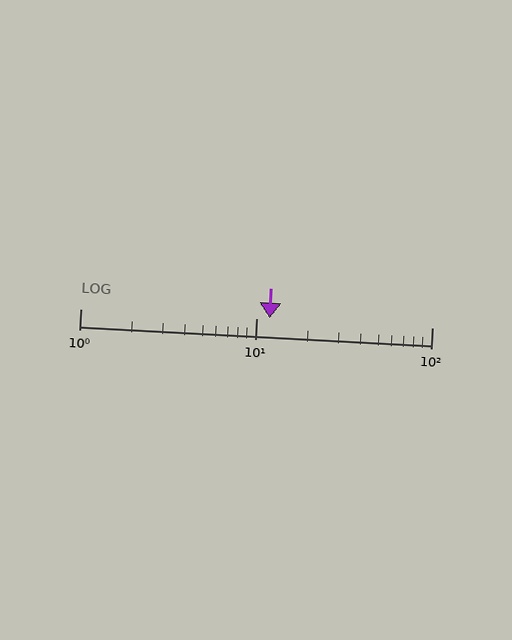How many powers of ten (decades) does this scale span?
The scale spans 2 decades, from 1 to 100.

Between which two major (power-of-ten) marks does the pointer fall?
The pointer is between 10 and 100.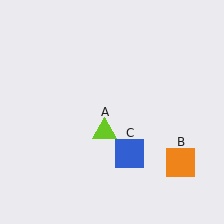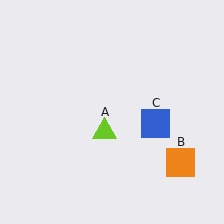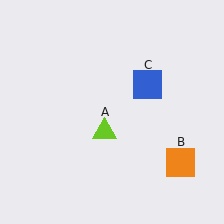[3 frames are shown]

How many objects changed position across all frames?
1 object changed position: blue square (object C).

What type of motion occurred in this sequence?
The blue square (object C) rotated counterclockwise around the center of the scene.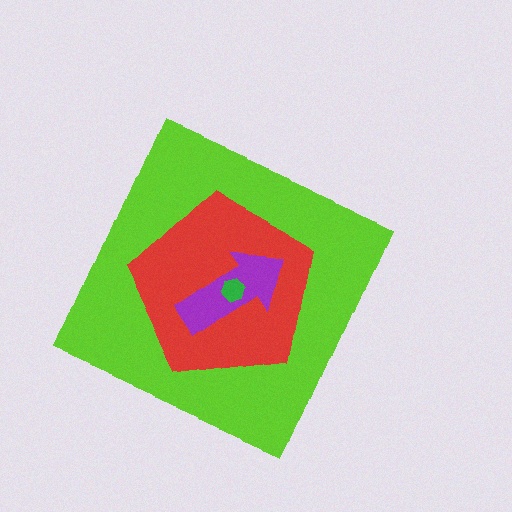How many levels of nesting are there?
4.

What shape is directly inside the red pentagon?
The purple arrow.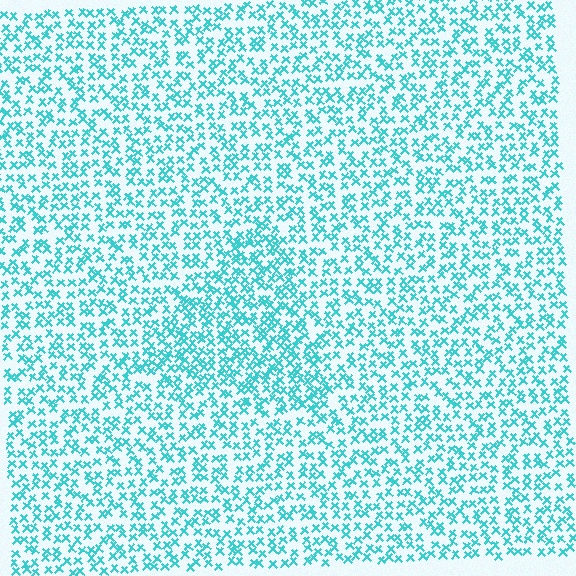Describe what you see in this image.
The image contains small cyan elements arranged at two different densities. A triangle-shaped region is visible where the elements are more densely packed than the surrounding area.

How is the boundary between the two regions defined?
The boundary is defined by a change in element density (approximately 1.6x ratio). All elements are the same color, size, and shape.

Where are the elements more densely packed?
The elements are more densely packed inside the triangle boundary.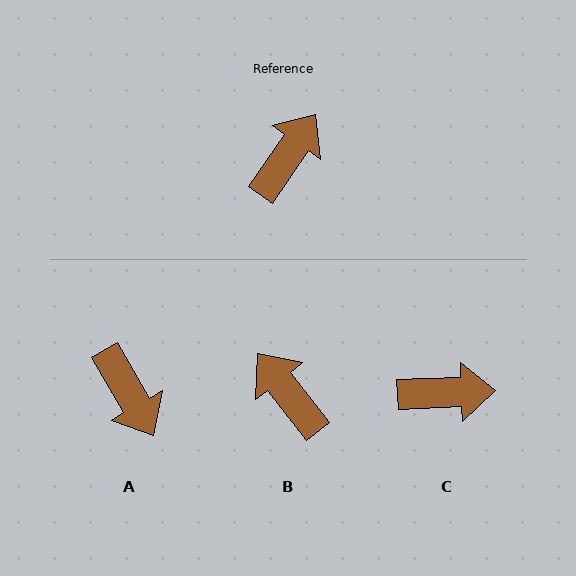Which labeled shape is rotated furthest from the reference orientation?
A, about 116 degrees away.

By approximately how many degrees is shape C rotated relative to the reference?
Approximately 53 degrees clockwise.